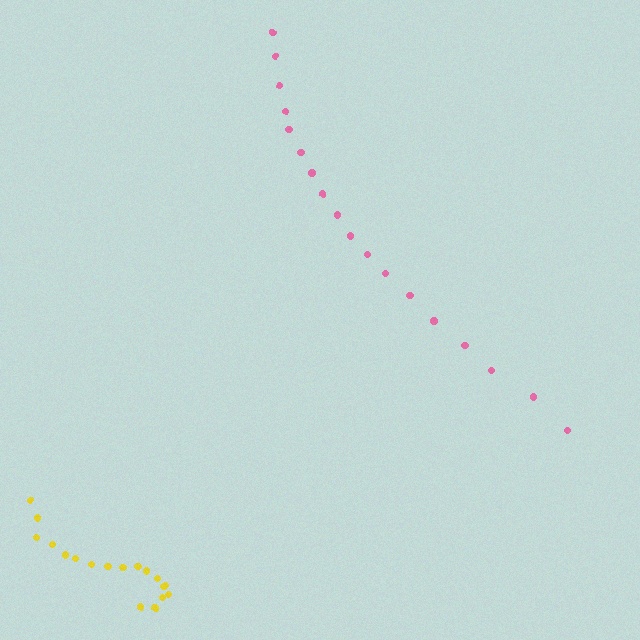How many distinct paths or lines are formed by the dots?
There are 2 distinct paths.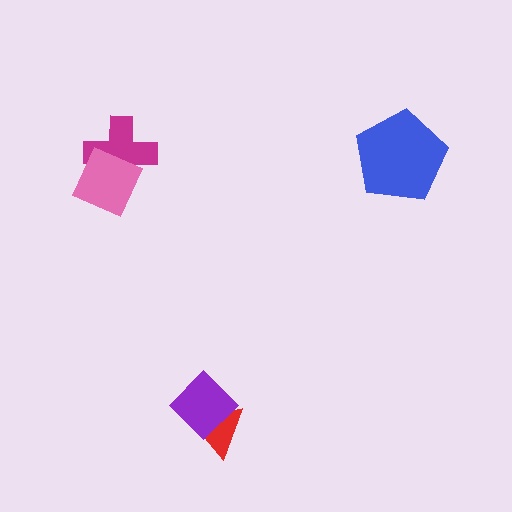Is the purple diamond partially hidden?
No, no other shape covers it.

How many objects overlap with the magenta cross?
1 object overlaps with the magenta cross.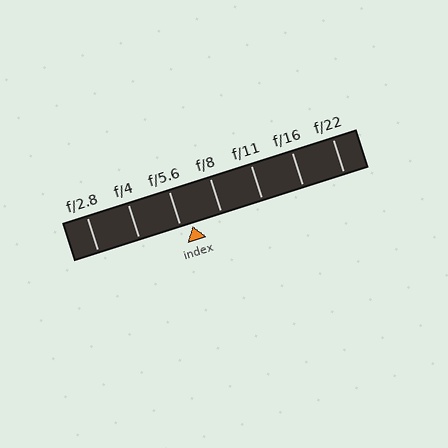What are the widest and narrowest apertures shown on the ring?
The widest aperture shown is f/2.8 and the narrowest is f/22.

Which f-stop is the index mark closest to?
The index mark is closest to f/5.6.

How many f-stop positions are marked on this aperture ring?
There are 7 f-stop positions marked.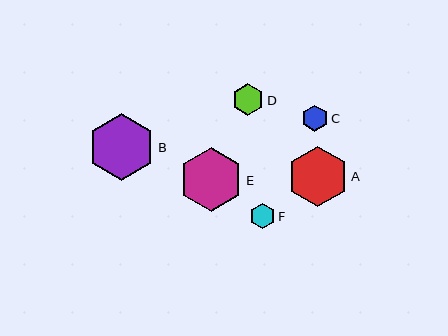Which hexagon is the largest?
Hexagon B is the largest with a size of approximately 67 pixels.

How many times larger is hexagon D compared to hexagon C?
Hexagon D is approximately 1.2 times the size of hexagon C.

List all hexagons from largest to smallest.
From largest to smallest: B, E, A, D, C, F.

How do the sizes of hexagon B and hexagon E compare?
Hexagon B and hexagon E are approximately the same size.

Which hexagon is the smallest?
Hexagon F is the smallest with a size of approximately 25 pixels.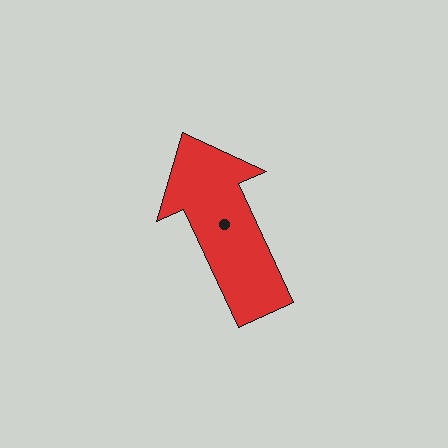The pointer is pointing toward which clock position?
Roughly 11 o'clock.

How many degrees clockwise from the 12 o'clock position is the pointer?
Approximately 335 degrees.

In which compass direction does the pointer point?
Northwest.